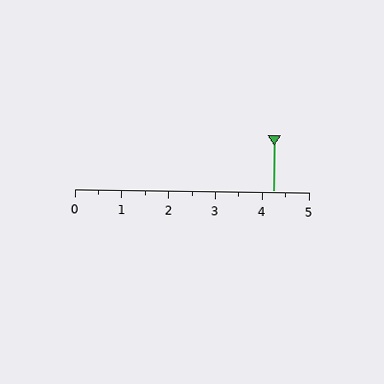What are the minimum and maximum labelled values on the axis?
The axis runs from 0 to 5.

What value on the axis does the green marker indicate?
The marker indicates approximately 4.2.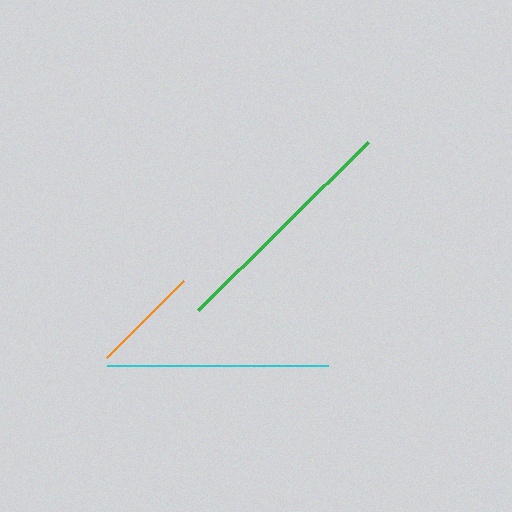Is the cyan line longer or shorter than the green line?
The green line is longer than the cyan line.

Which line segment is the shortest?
The orange line is the shortest at approximately 109 pixels.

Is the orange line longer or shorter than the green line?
The green line is longer than the orange line.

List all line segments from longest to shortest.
From longest to shortest: green, cyan, orange.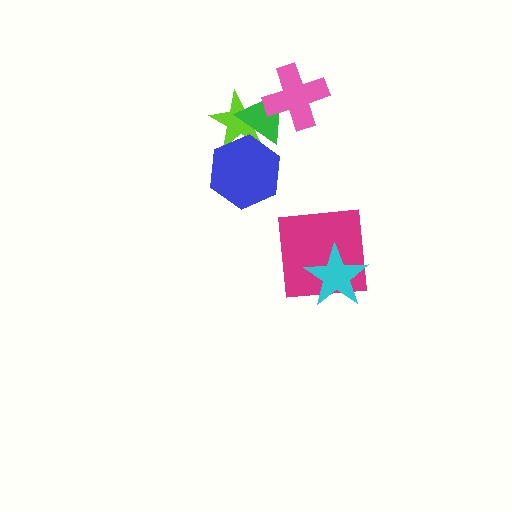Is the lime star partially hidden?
Yes, it is partially covered by another shape.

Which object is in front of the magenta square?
The cyan star is in front of the magenta square.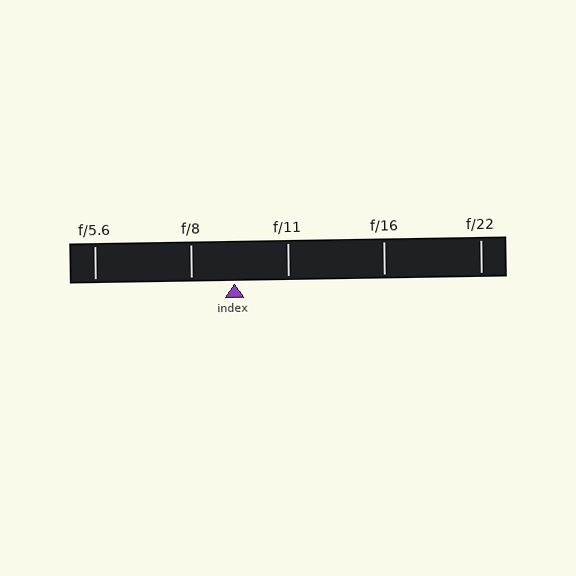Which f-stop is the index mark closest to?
The index mark is closest to f/8.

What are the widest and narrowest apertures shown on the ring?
The widest aperture shown is f/5.6 and the narrowest is f/22.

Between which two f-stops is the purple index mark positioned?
The index mark is between f/8 and f/11.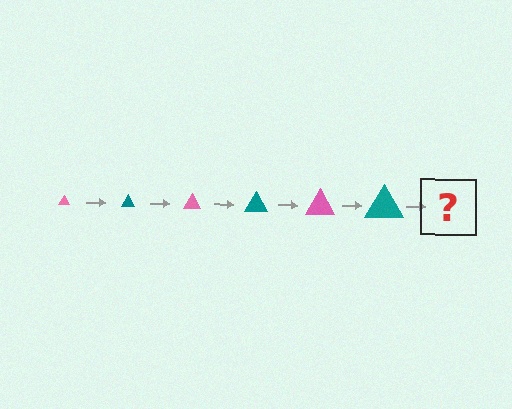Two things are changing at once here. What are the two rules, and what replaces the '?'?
The two rules are that the triangle grows larger each step and the color cycles through pink and teal. The '?' should be a pink triangle, larger than the previous one.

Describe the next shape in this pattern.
It should be a pink triangle, larger than the previous one.